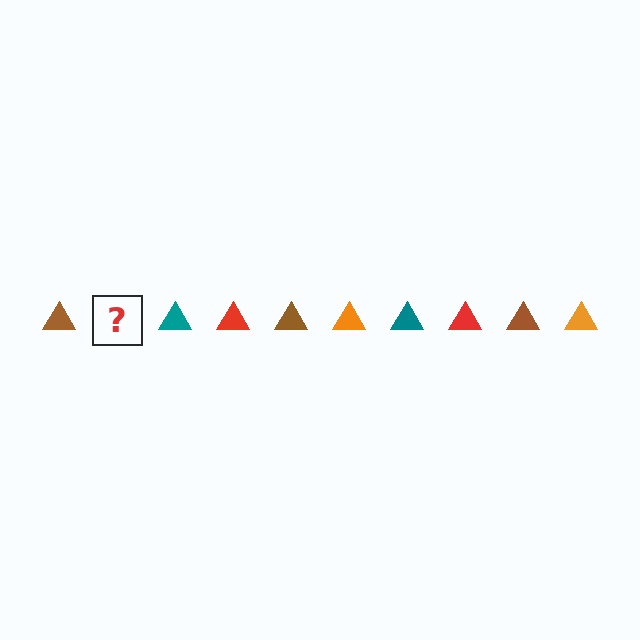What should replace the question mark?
The question mark should be replaced with an orange triangle.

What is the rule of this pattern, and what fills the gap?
The rule is that the pattern cycles through brown, orange, teal, red triangles. The gap should be filled with an orange triangle.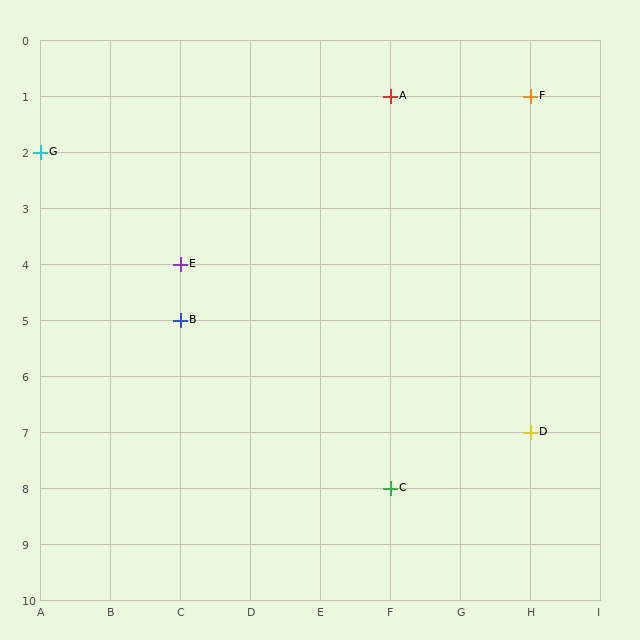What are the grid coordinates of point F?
Point F is at grid coordinates (H, 1).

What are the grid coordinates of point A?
Point A is at grid coordinates (F, 1).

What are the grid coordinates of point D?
Point D is at grid coordinates (H, 7).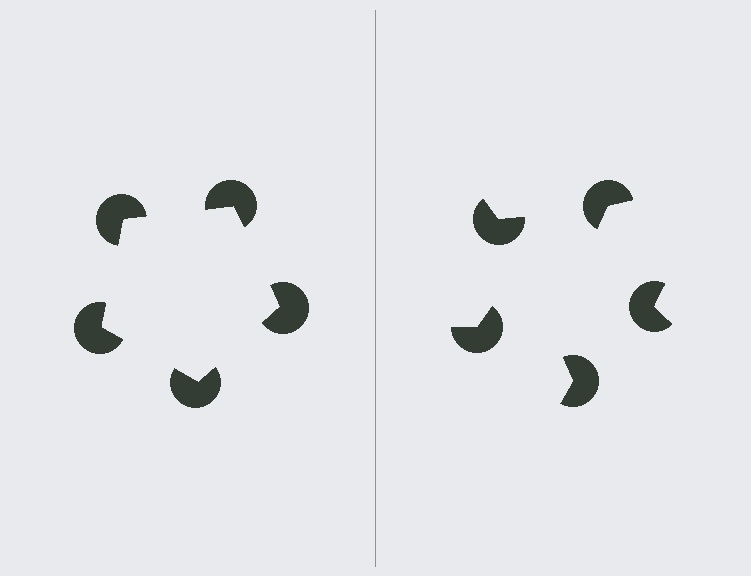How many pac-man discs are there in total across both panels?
10 — 5 on each side.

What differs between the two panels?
The pac-man discs are positioned identically on both sides; only the wedge orientations differ. On the left they align to a pentagon; on the right they are misaligned.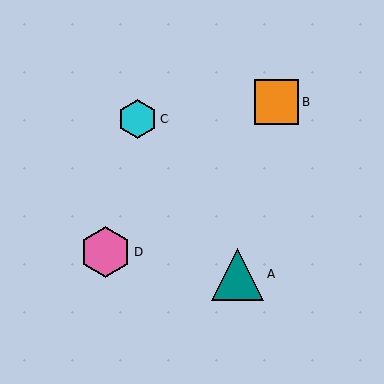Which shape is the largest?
The teal triangle (labeled A) is the largest.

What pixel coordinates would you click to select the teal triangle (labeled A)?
Click at (238, 274) to select the teal triangle A.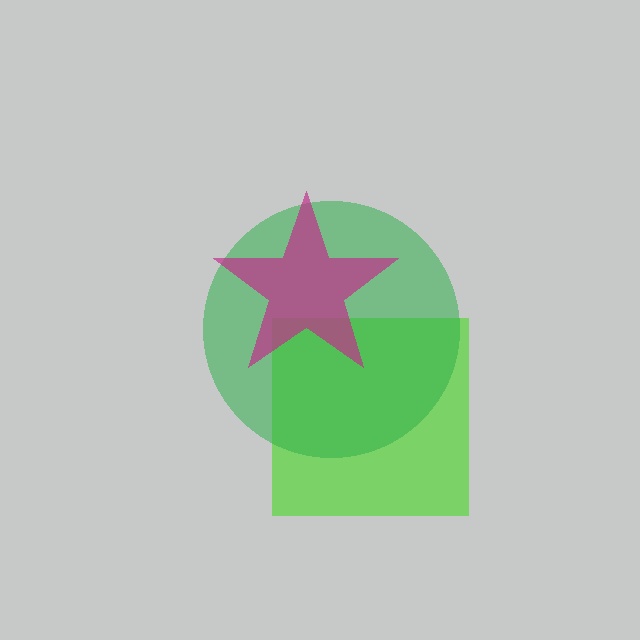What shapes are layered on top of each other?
The layered shapes are: a lime square, a green circle, a magenta star.